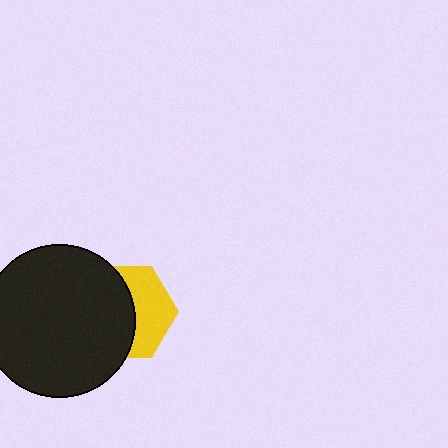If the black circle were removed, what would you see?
You would see the complete yellow hexagon.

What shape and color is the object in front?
The object in front is a black circle.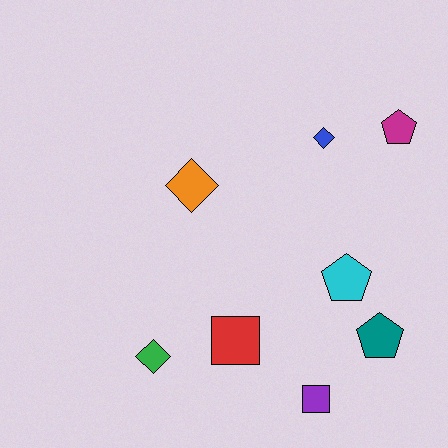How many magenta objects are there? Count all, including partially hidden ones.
There is 1 magenta object.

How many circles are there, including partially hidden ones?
There are no circles.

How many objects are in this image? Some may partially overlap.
There are 8 objects.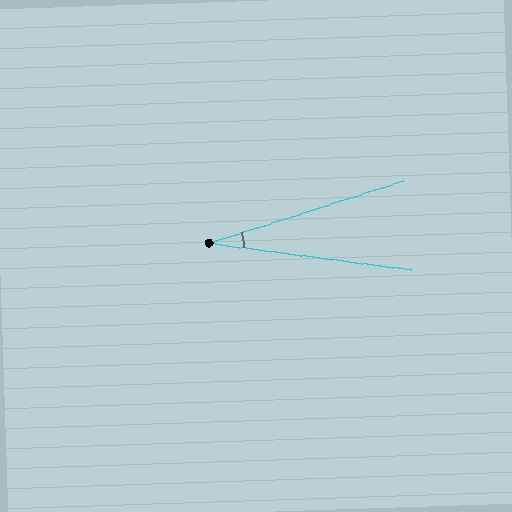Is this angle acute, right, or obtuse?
It is acute.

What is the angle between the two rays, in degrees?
Approximately 25 degrees.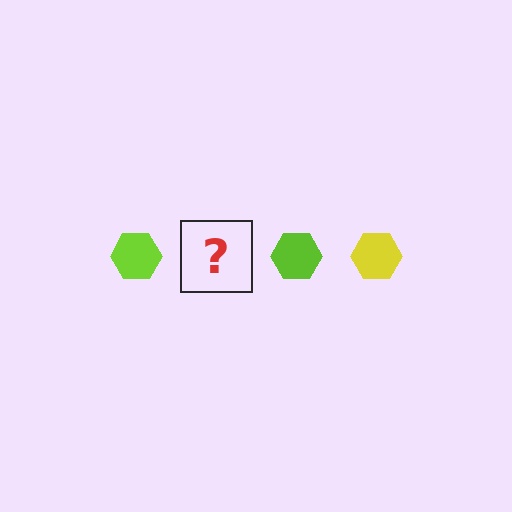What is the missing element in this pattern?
The missing element is a yellow hexagon.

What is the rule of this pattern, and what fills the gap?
The rule is that the pattern cycles through lime, yellow hexagons. The gap should be filled with a yellow hexagon.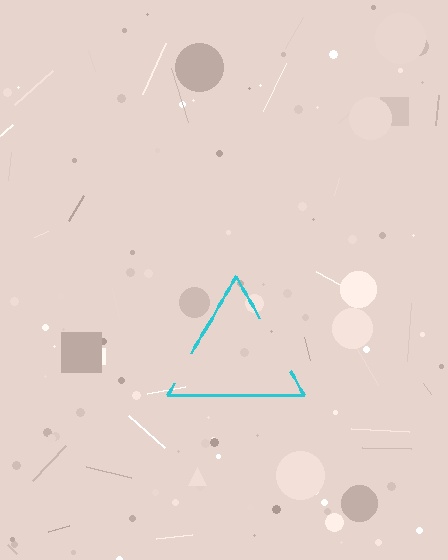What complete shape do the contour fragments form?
The contour fragments form a triangle.